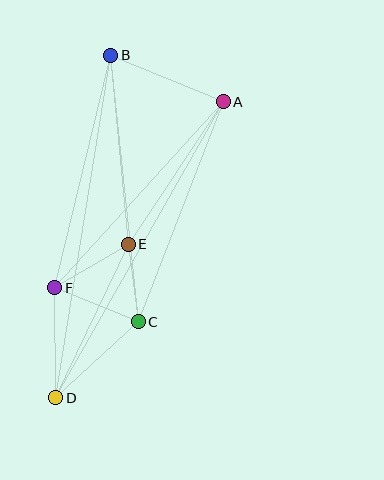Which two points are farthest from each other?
Points B and D are farthest from each other.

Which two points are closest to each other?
Points C and E are closest to each other.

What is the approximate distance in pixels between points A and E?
The distance between A and E is approximately 172 pixels.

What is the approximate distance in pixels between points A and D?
The distance between A and D is approximately 340 pixels.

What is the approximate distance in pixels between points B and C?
The distance between B and C is approximately 268 pixels.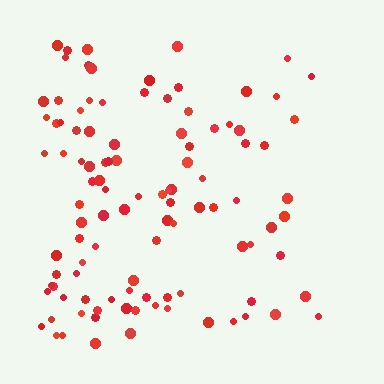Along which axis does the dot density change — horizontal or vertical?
Horizontal.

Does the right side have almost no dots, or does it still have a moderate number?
Still a moderate number, just noticeably fewer than the left.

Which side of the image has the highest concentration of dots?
The left.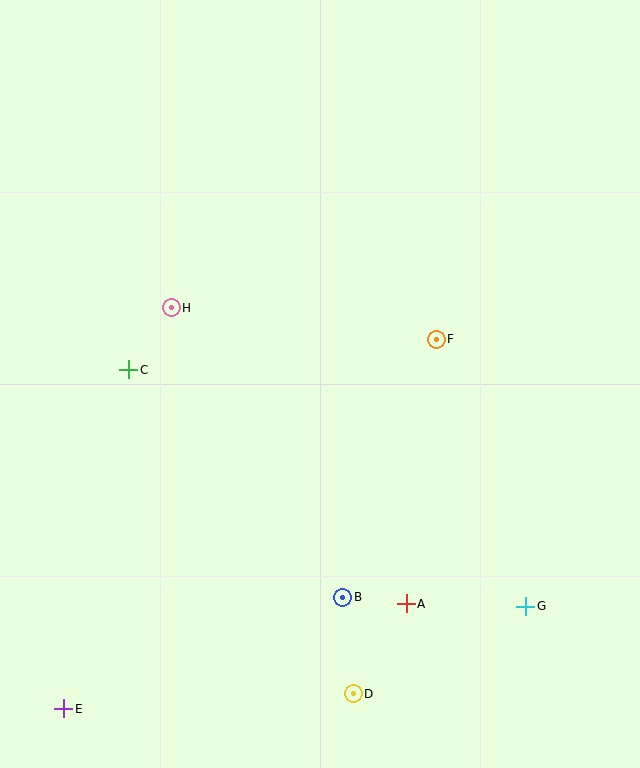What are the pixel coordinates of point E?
Point E is at (64, 709).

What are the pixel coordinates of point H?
Point H is at (171, 308).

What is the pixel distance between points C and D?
The distance between C and D is 394 pixels.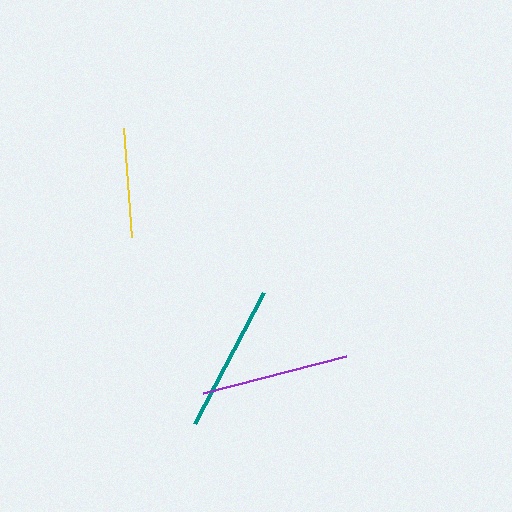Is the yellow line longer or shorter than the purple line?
The purple line is longer than the yellow line.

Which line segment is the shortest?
The yellow line is the shortest at approximately 110 pixels.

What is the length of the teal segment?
The teal segment is approximately 148 pixels long.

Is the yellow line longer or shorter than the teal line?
The teal line is longer than the yellow line.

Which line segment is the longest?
The teal line is the longest at approximately 148 pixels.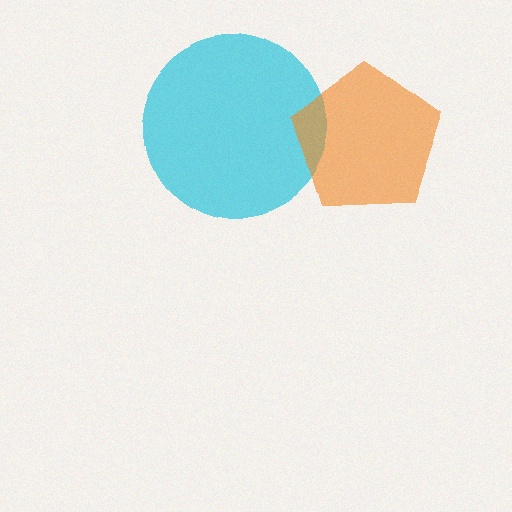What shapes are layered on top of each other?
The layered shapes are: a cyan circle, an orange pentagon.